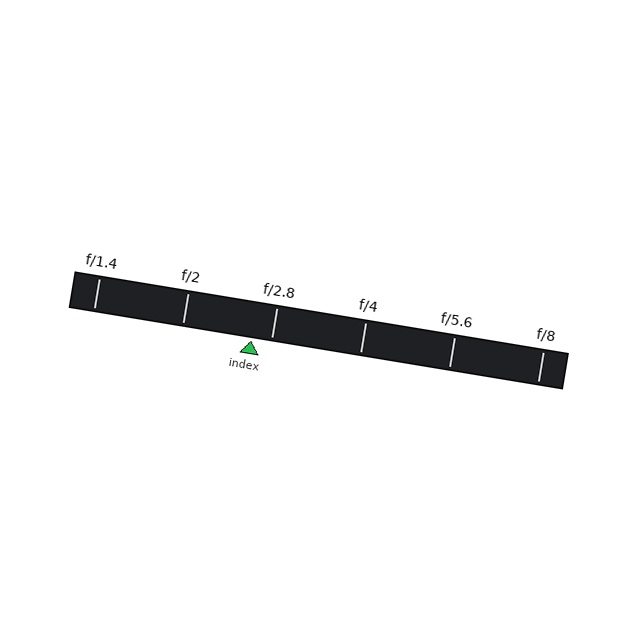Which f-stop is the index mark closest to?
The index mark is closest to f/2.8.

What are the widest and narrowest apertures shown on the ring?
The widest aperture shown is f/1.4 and the narrowest is f/8.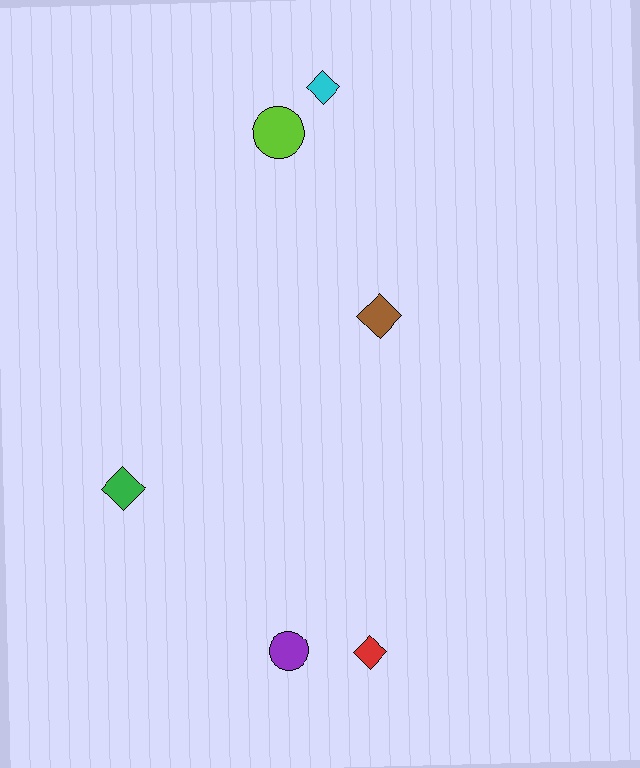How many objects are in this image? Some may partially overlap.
There are 6 objects.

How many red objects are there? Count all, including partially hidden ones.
There is 1 red object.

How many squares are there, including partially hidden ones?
There are no squares.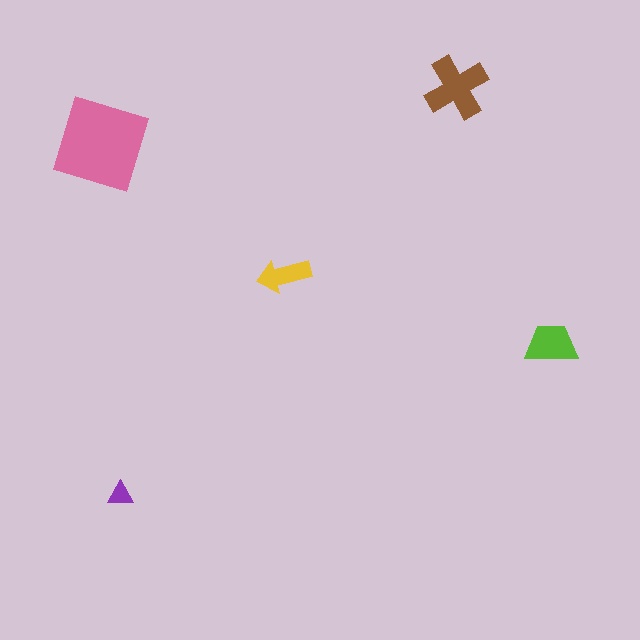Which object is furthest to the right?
The lime trapezoid is rightmost.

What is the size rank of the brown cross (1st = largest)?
2nd.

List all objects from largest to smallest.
The pink diamond, the brown cross, the lime trapezoid, the yellow arrow, the purple triangle.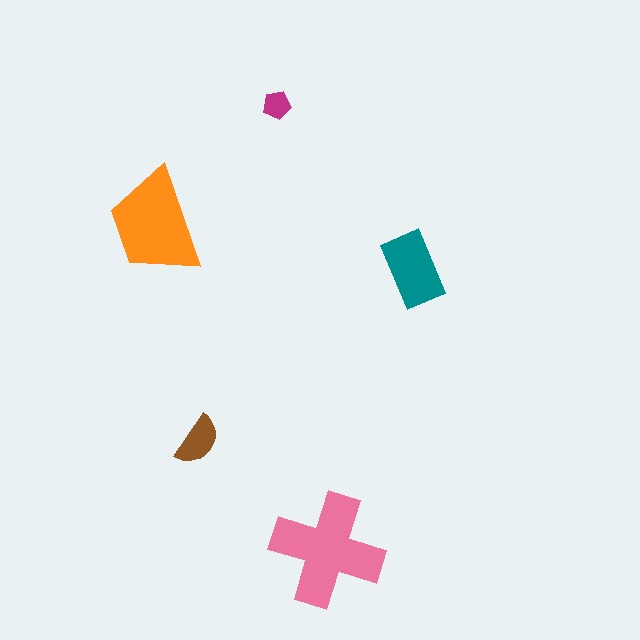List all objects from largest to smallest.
The pink cross, the orange trapezoid, the teal rectangle, the brown semicircle, the magenta pentagon.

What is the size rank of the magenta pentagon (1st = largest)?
5th.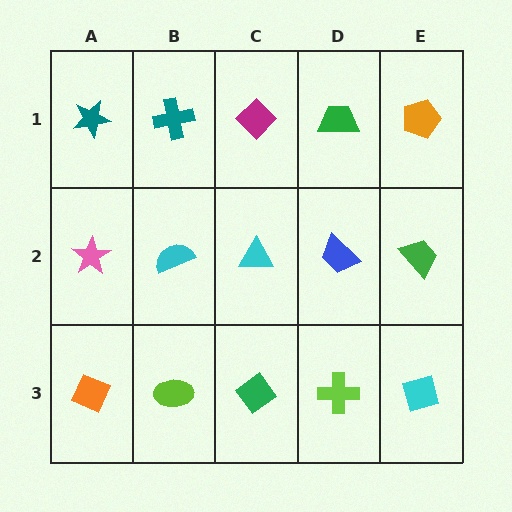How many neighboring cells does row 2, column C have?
4.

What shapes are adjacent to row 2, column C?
A magenta diamond (row 1, column C), a green diamond (row 3, column C), a cyan semicircle (row 2, column B), a blue trapezoid (row 2, column D).